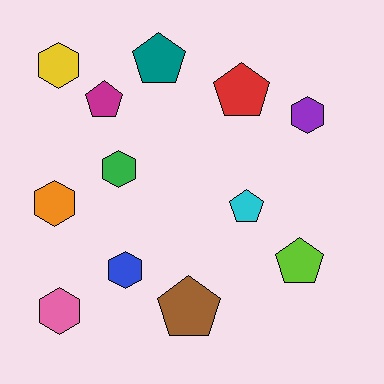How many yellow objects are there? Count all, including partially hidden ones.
There is 1 yellow object.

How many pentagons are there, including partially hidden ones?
There are 6 pentagons.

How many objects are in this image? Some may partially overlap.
There are 12 objects.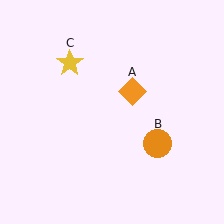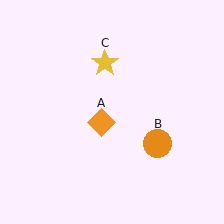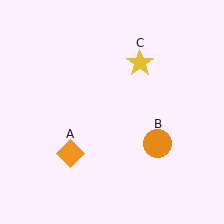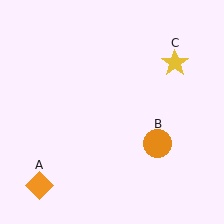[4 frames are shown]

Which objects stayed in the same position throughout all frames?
Orange circle (object B) remained stationary.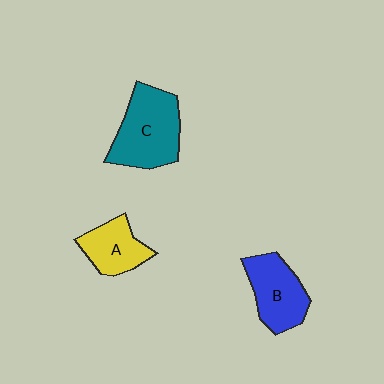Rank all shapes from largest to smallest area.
From largest to smallest: C (teal), B (blue), A (yellow).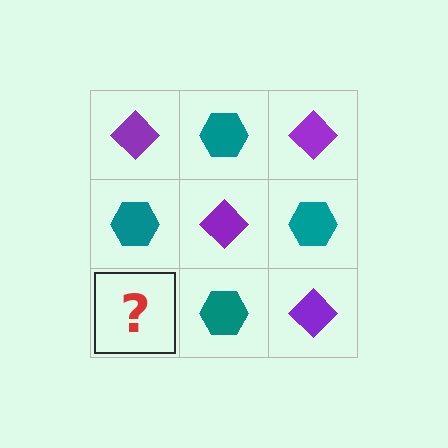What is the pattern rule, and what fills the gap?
The rule is that it alternates purple diamond and teal hexagon in a checkerboard pattern. The gap should be filled with a purple diamond.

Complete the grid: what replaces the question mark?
The question mark should be replaced with a purple diamond.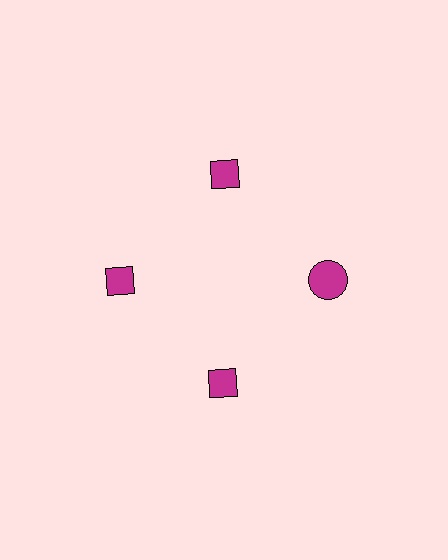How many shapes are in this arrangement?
There are 4 shapes arranged in a ring pattern.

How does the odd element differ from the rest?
It has a different shape: circle instead of diamond.